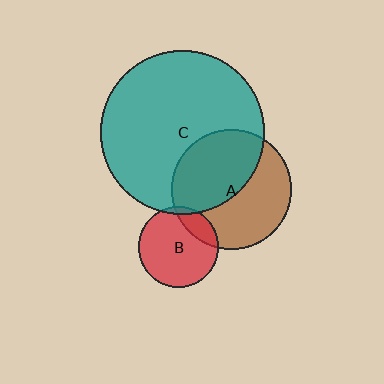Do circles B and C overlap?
Yes.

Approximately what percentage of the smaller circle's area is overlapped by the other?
Approximately 5%.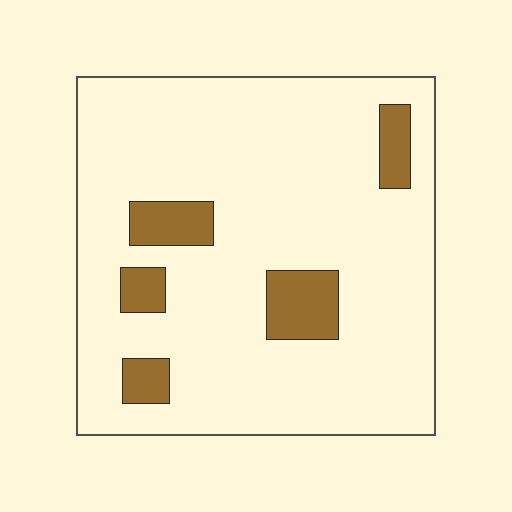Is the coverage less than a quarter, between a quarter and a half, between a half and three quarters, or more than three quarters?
Less than a quarter.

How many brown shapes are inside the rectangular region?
5.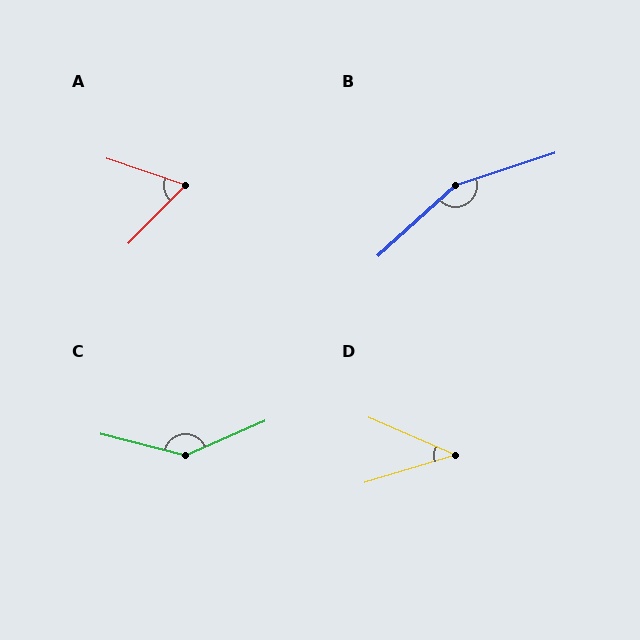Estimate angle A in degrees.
Approximately 64 degrees.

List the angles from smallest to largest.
D (40°), A (64°), C (142°), B (156°).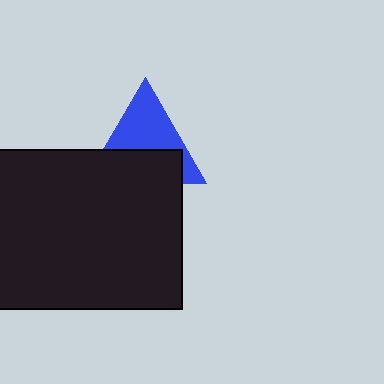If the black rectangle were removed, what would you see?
You would see the complete blue triangle.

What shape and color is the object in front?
The object in front is a black rectangle.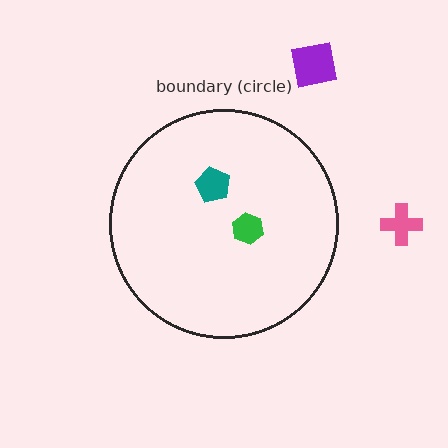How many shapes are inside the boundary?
2 inside, 2 outside.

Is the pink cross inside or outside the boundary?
Outside.